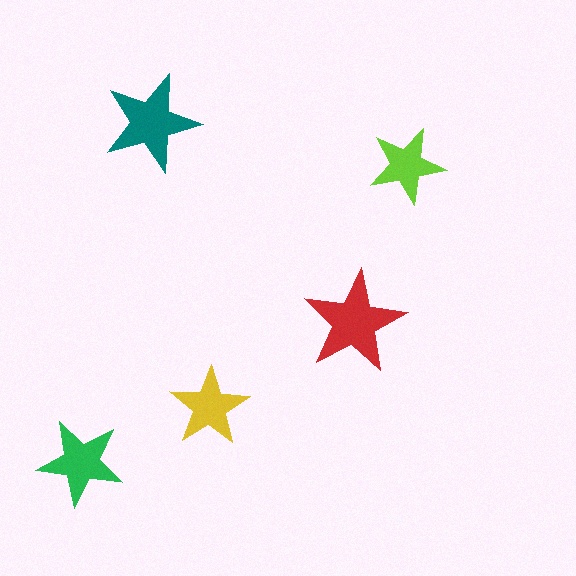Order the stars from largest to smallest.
the red one, the teal one, the green one, the yellow one, the lime one.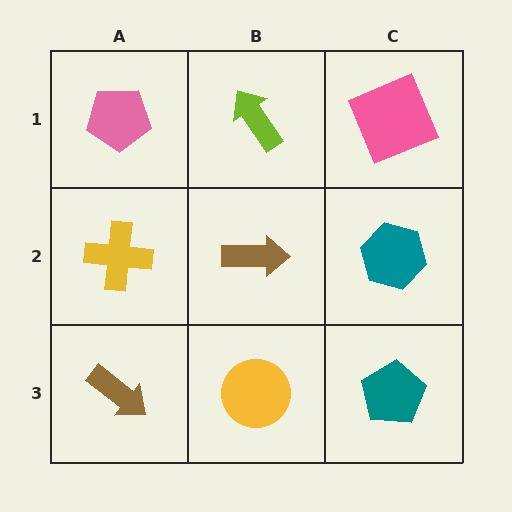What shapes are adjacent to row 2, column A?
A pink pentagon (row 1, column A), a brown arrow (row 3, column A), a brown arrow (row 2, column B).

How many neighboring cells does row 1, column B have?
3.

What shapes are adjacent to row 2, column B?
A lime arrow (row 1, column B), a yellow circle (row 3, column B), a yellow cross (row 2, column A), a teal hexagon (row 2, column C).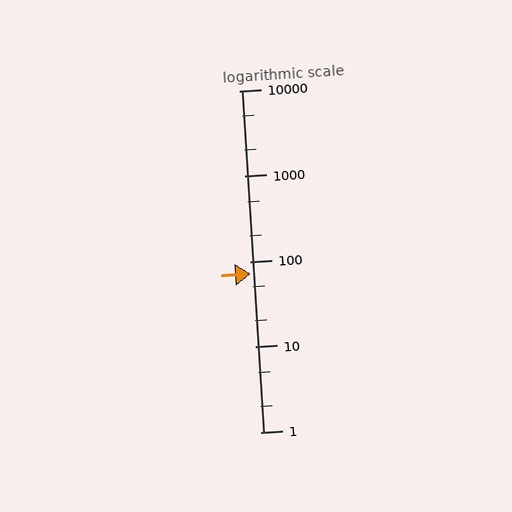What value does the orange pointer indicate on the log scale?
The pointer indicates approximately 72.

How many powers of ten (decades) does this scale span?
The scale spans 4 decades, from 1 to 10000.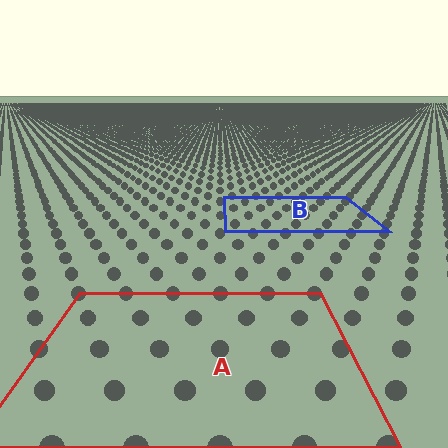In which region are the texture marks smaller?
The texture marks are smaller in region B, because it is farther away.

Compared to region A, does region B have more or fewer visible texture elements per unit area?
Region B has more texture elements per unit area — they are packed more densely because it is farther away.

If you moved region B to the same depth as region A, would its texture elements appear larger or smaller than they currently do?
They would appear larger. At a closer depth, the same texture elements are projected at a bigger on-screen size.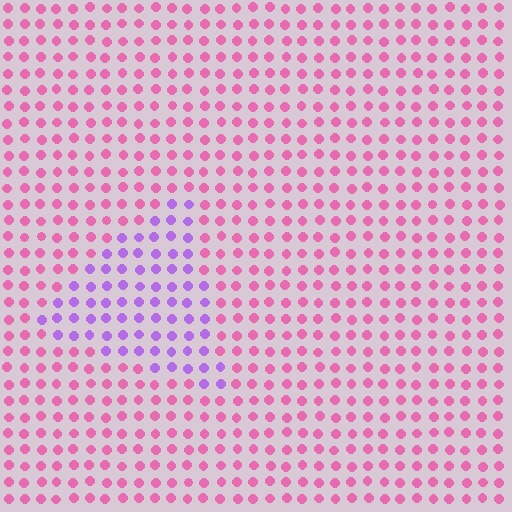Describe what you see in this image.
The image is filled with small pink elements in a uniform arrangement. A triangle-shaped region is visible where the elements are tinted to a slightly different hue, forming a subtle color boundary.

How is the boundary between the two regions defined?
The boundary is defined purely by a slight shift in hue (about 51 degrees). Spacing, size, and orientation are identical on both sides.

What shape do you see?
I see a triangle.